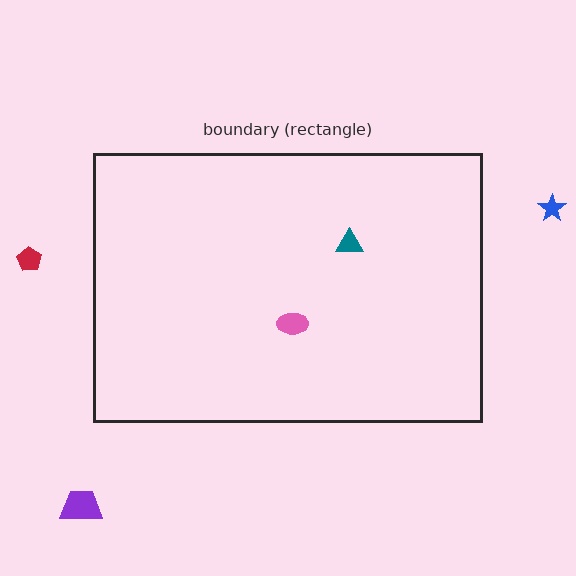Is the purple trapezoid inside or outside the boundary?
Outside.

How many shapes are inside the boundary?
2 inside, 3 outside.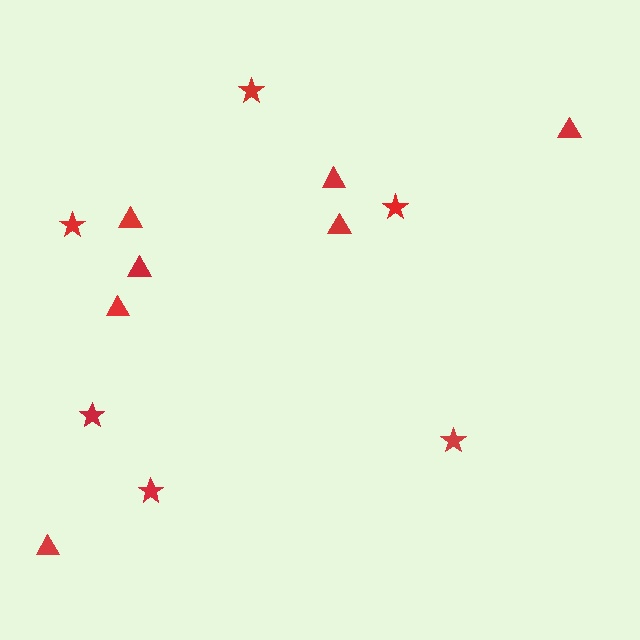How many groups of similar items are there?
There are 2 groups: one group of triangles (7) and one group of stars (6).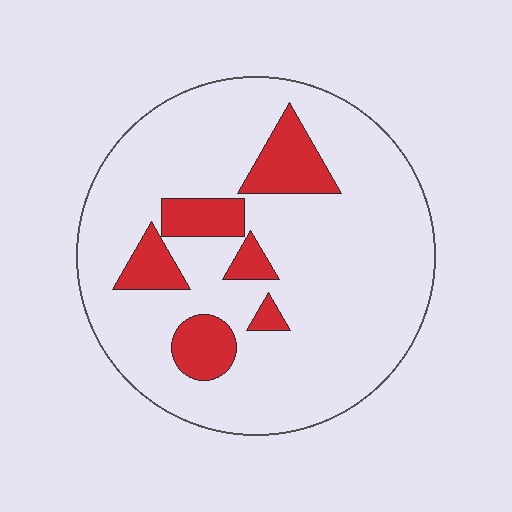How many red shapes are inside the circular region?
6.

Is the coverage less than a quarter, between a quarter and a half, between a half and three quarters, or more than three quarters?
Less than a quarter.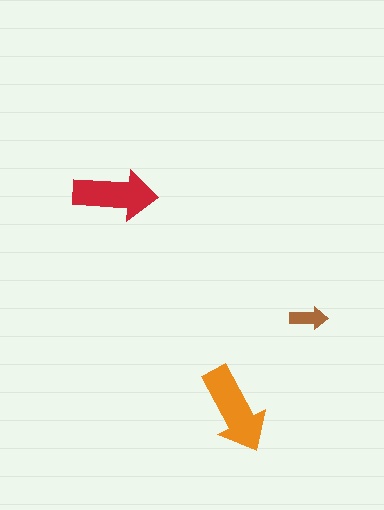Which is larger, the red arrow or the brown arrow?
The red one.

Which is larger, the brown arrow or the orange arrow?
The orange one.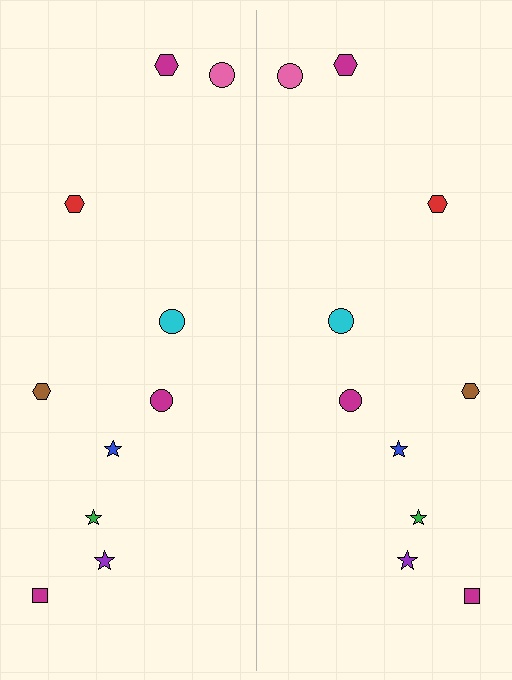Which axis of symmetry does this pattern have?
The pattern has a vertical axis of symmetry running through the center of the image.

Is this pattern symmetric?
Yes, this pattern has bilateral (reflection) symmetry.